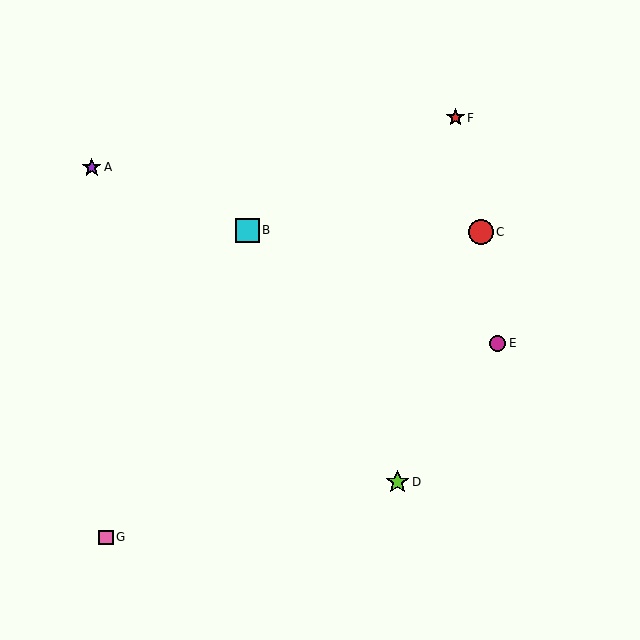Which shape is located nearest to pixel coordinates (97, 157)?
The purple star (labeled A) at (92, 167) is nearest to that location.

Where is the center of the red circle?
The center of the red circle is at (481, 232).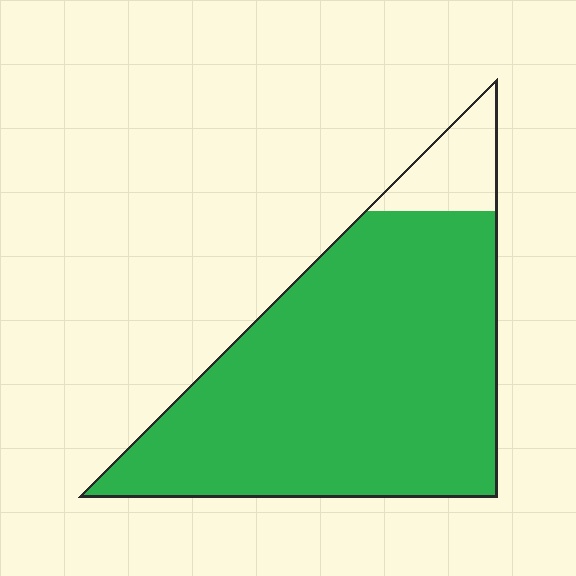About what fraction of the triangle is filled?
About nine tenths (9/10).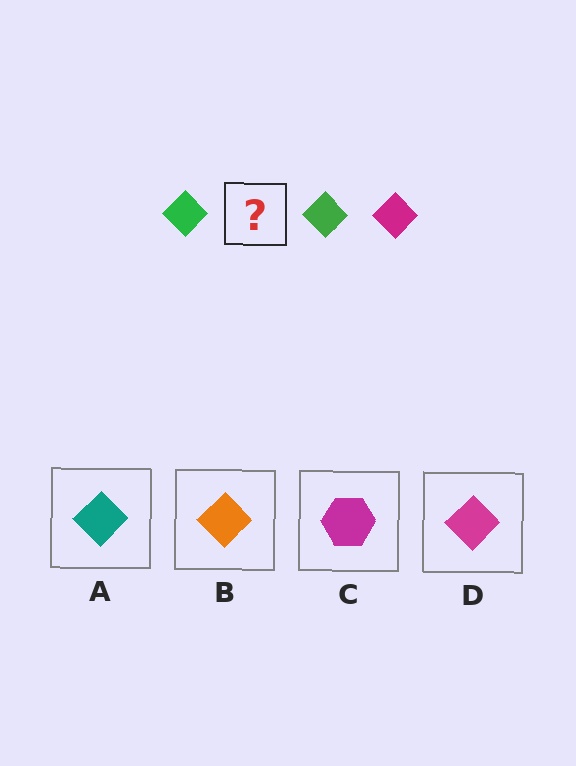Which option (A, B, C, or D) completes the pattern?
D.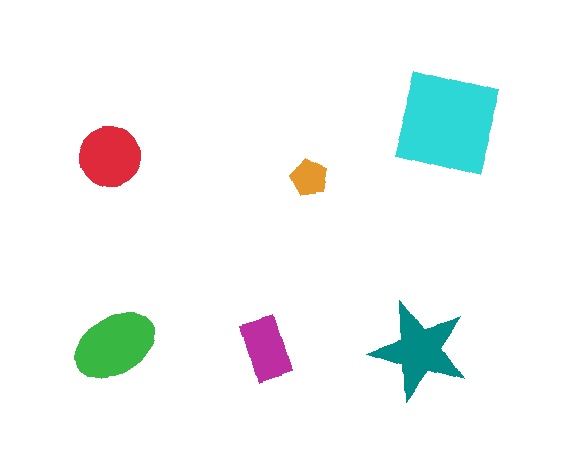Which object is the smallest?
The orange pentagon.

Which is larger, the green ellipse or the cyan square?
The cyan square.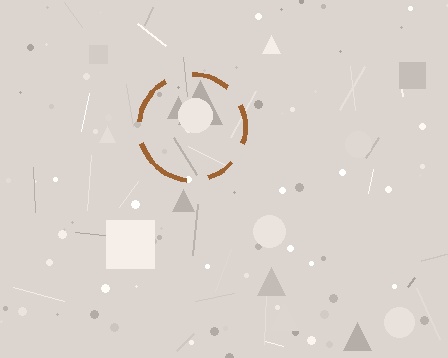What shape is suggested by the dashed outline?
The dashed outline suggests a circle.